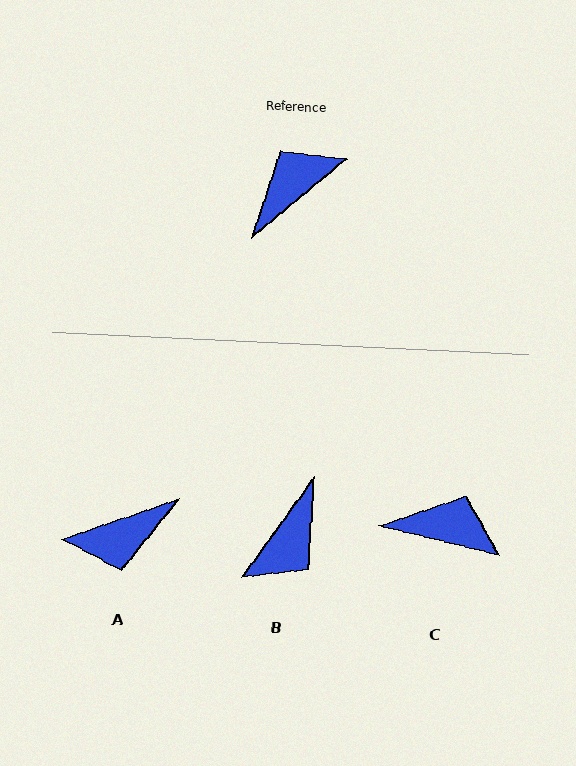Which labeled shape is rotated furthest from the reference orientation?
B, about 166 degrees away.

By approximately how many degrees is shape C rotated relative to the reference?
Approximately 54 degrees clockwise.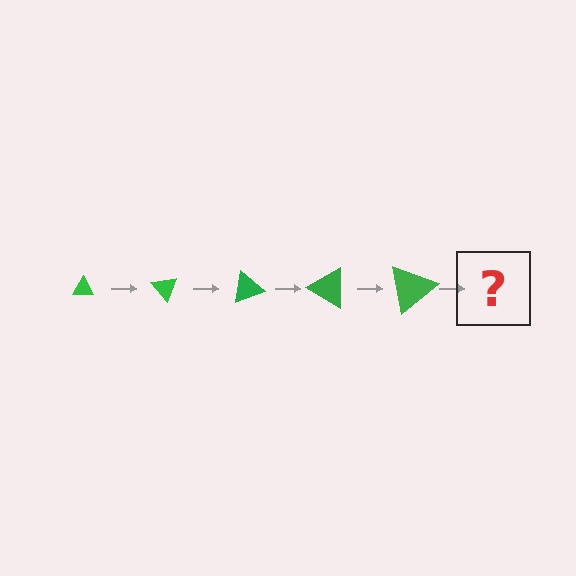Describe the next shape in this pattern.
It should be a triangle, larger than the previous one and rotated 250 degrees from the start.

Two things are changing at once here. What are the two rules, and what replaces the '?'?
The two rules are that the triangle grows larger each step and it rotates 50 degrees each step. The '?' should be a triangle, larger than the previous one and rotated 250 degrees from the start.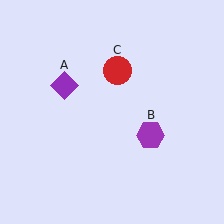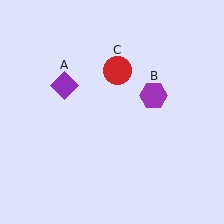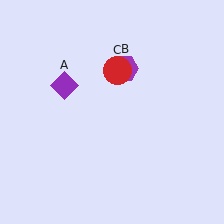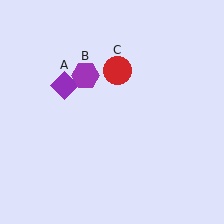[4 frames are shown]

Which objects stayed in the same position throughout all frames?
Purple diamond (object A) and red circle (object C) remained stationary.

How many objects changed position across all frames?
1 object changed position: purple hexagon (object B).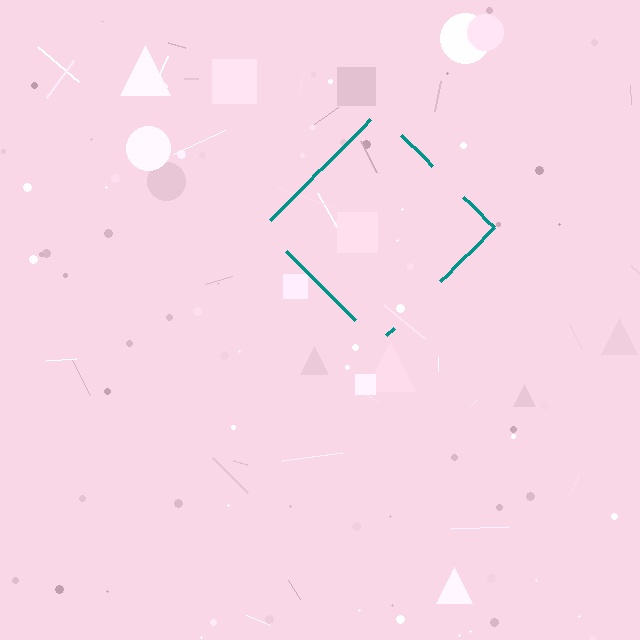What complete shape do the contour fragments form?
The contour fragments form a diamond.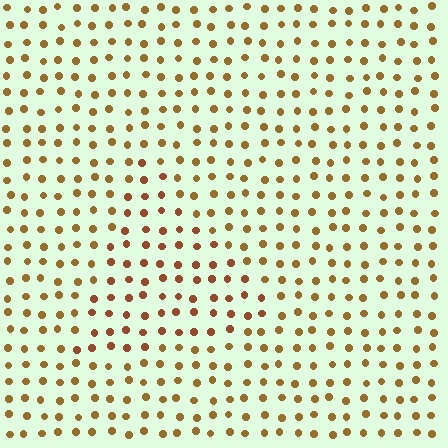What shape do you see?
I see a triangle.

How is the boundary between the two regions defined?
The boundary is defined purely by a slight shift in hue (about 22 degrees). Spacing, size, and orientation are identical on both sides.